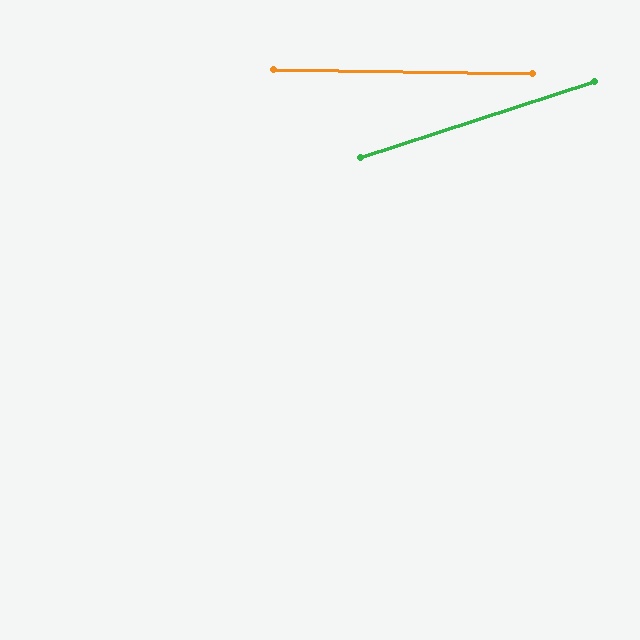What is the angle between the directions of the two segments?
Approximately 19 degrees.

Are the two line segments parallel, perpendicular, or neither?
Neither parallel nor perpendicular — they differ by about 19°.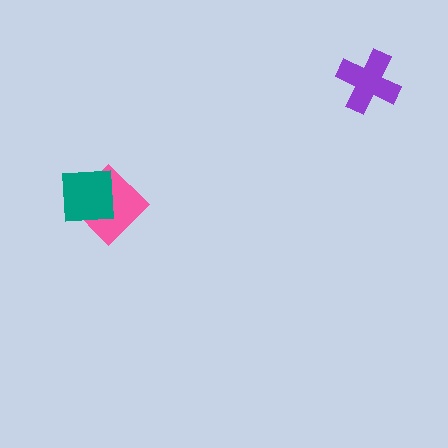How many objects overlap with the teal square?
1 object overlaps with the teal square.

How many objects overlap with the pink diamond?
1 object overlaps with the pink diamond.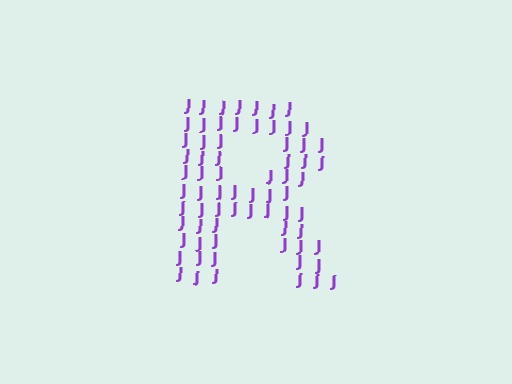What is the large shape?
The large shape is the letter R.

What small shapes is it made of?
It is made of small letter J's.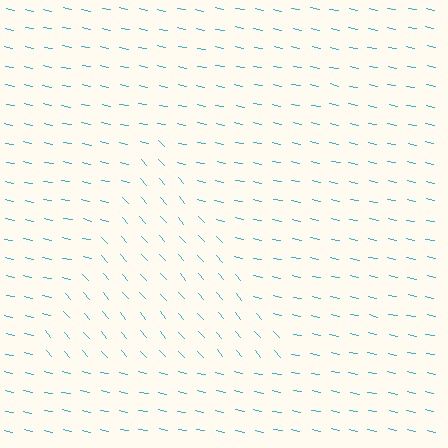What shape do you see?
I see a triangle.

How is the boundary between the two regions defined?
The boundary is defined purely by a change in line orientation (approximately 38 degrees difference). All lines are the same color and thickness.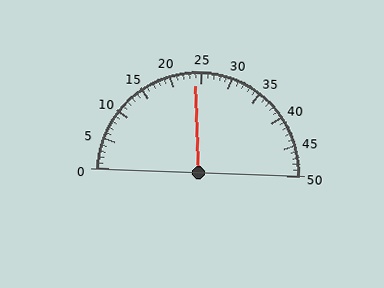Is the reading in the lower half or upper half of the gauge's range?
The reading is in the lower half of the range (0 to 50).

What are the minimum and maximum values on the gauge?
The gauge ranges from 0 to 50.